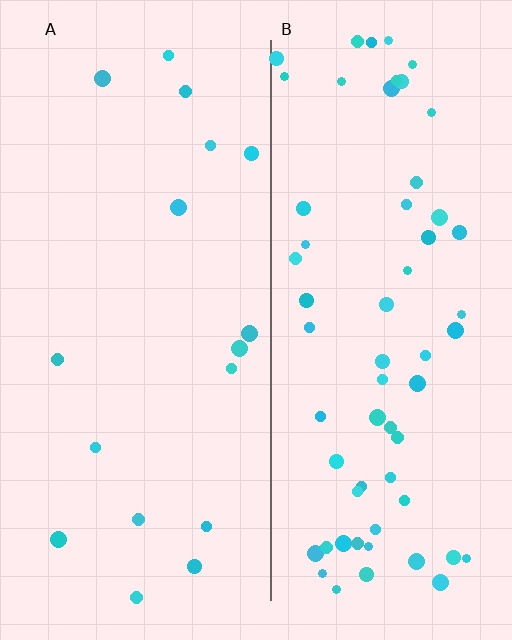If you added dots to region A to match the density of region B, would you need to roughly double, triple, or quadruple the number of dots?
Approximately quadruple.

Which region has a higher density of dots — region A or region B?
B (the right).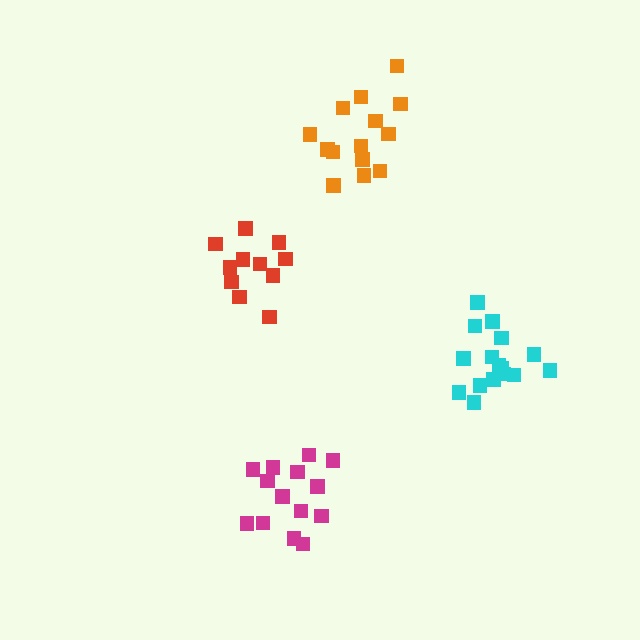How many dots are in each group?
Group 1: 14 dots, Group 2: 16 dots, Group 3: 14 dots, Group 4: 11 dots (55 total).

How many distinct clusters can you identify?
There are 4 distinct clusters.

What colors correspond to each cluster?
The clusters are colored: orange, cyan, magenta, red.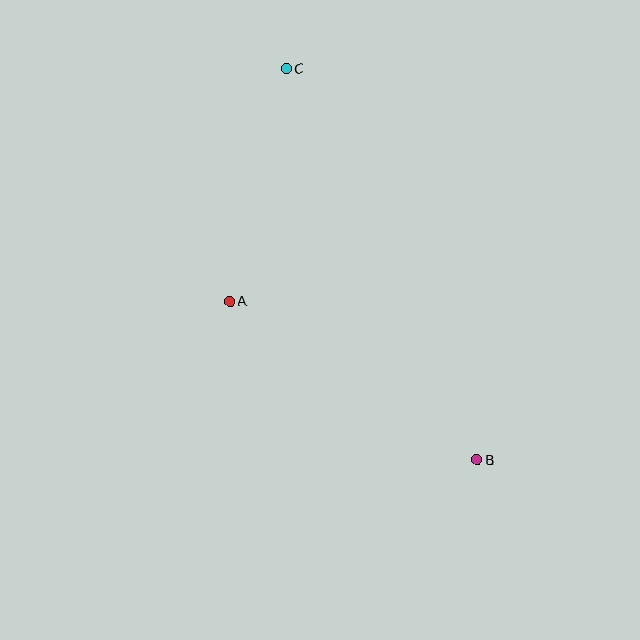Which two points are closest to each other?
Points A and C are closest to each other.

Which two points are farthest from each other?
Points B and C are farthest from each other.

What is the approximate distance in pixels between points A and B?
The distance between A and B is approximately 294 pixels.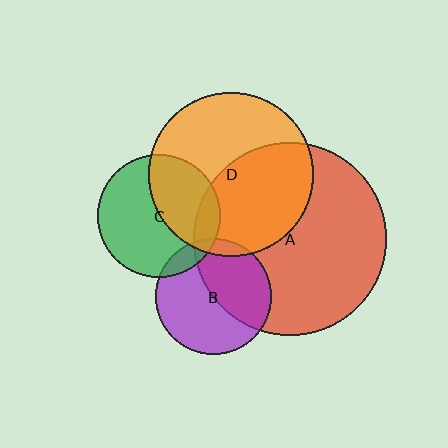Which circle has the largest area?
Circle A (red).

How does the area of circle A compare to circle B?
Approximately 2.8 times.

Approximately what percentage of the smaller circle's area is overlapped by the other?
Approximately 45%.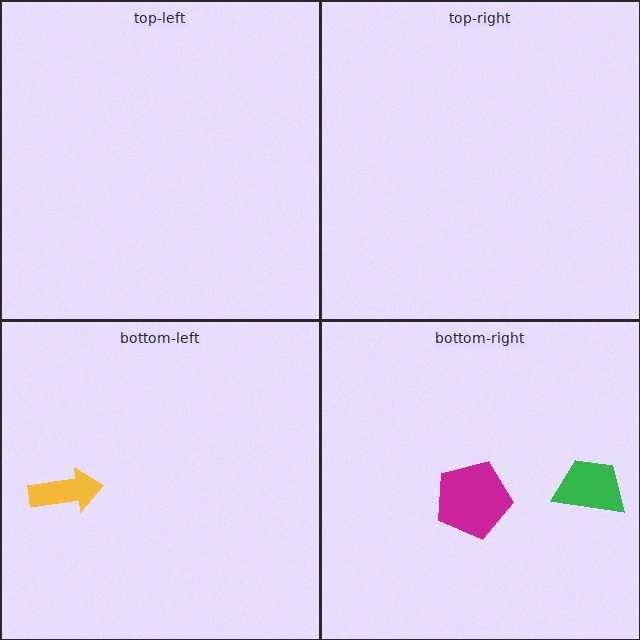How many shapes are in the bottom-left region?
1.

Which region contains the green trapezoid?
The bottom-right region.